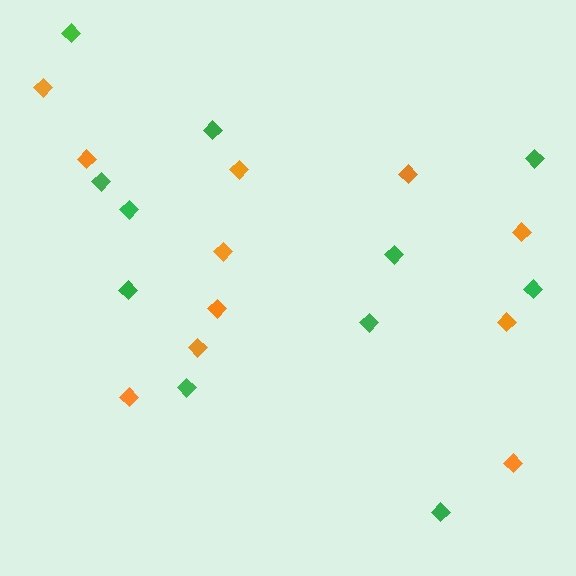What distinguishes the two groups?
There are 2 groups: one group of green diamonds (11) and one group of orange diamonds (11).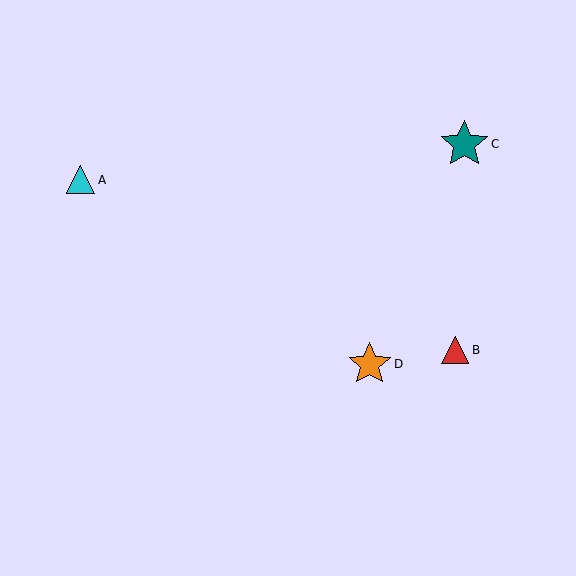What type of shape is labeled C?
Shape C is a teal star.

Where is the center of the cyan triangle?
The center of the cyan triangle is at (81, 180).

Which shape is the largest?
The teal star (labeled C) is the largest.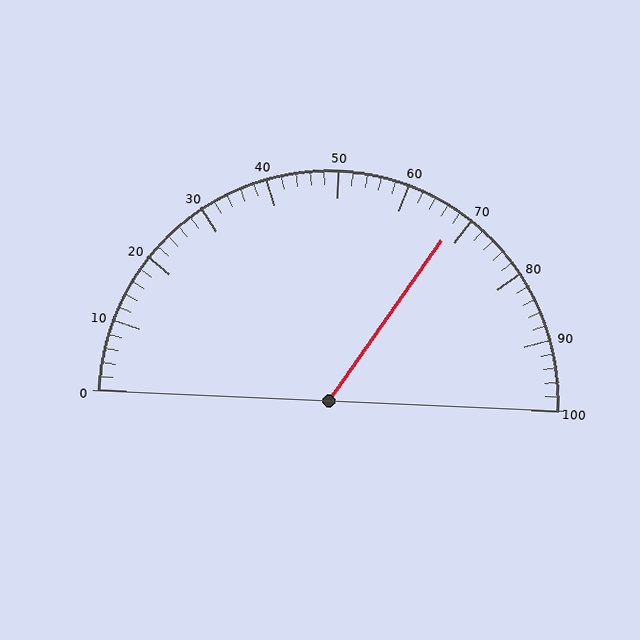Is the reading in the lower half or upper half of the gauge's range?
The reading is in the upper half of the range (0 to 100).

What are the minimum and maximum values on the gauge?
The gauge ranges from 0 to 100.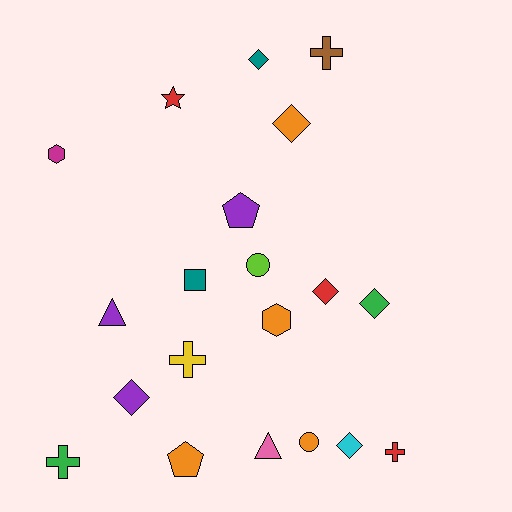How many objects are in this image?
There are 20 objects.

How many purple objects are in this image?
There are 3 purple objects.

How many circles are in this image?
There are 2 circles.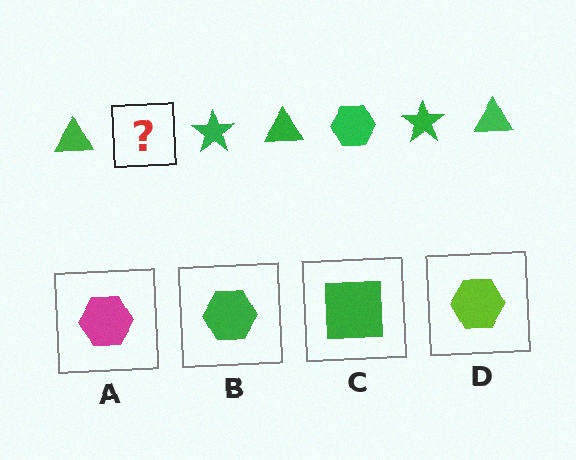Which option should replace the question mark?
Option B.